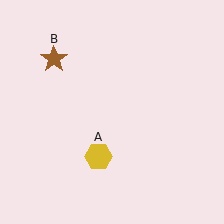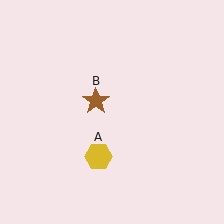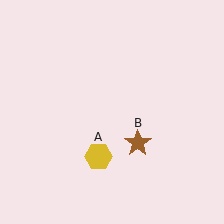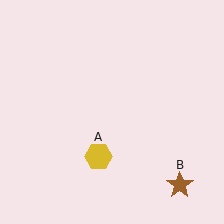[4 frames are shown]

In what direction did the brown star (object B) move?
The brown star (object B) moved down and to the right.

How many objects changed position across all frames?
1 object changed position: brown star (object B).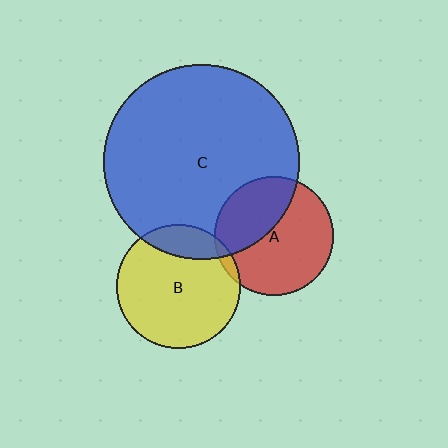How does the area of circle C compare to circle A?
Approximately 2.7 times.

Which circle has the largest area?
Circle C (blue).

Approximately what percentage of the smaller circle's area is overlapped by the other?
Approximately 15%.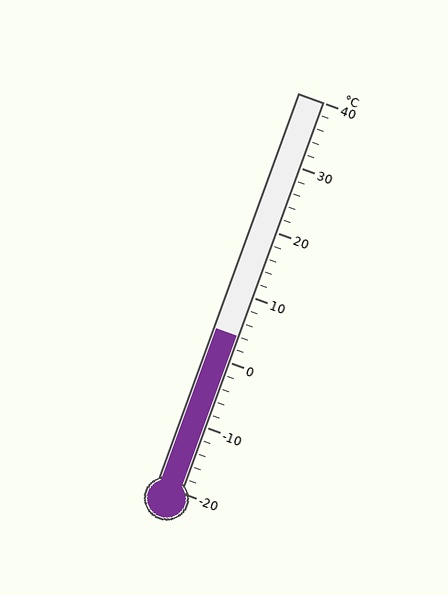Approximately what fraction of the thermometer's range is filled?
The thermometer is filled to approximately 40% of its range.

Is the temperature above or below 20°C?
The temperature is below 20°C.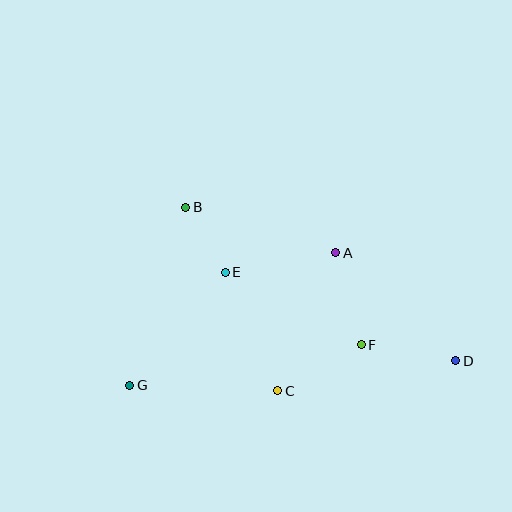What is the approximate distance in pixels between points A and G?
The distance between A and G is approximately 245 pixels.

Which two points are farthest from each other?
Points D and G are farthest from each other.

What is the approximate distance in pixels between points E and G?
The distance between E and G is approximately 148 pixels.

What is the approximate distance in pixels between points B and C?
The distance between B and C is approximately 205 pixels.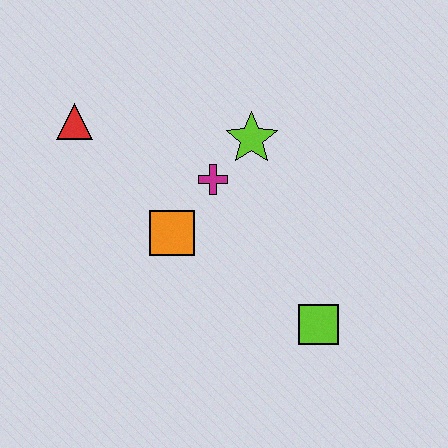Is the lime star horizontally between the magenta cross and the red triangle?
No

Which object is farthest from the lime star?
The lime square is farthest from the lime star.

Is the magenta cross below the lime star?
Yes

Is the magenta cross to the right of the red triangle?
Yes